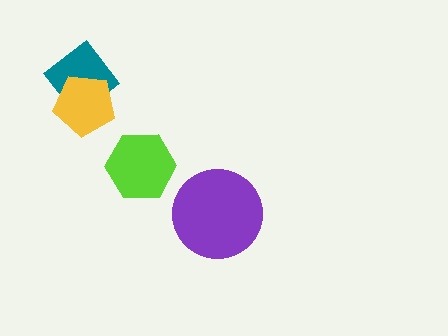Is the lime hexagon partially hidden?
No, no other shape covers it.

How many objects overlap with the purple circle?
0 objects overlap with the purple circle.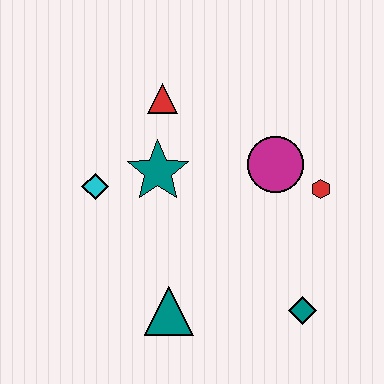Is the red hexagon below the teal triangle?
No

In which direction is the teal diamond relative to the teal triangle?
The teal diamond is to the right of the teal triangle.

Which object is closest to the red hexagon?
The magenta circle is closest to the red hexagon.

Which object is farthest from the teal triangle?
The red triangle is farthest from the teal triangle.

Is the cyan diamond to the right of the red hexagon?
No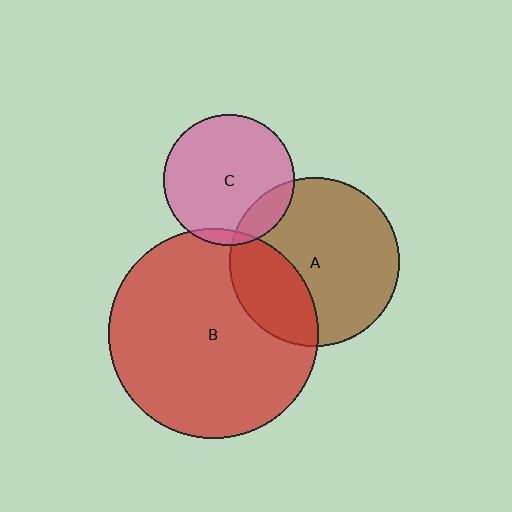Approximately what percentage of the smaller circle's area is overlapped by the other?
Approximately 5%.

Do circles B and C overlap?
Yes.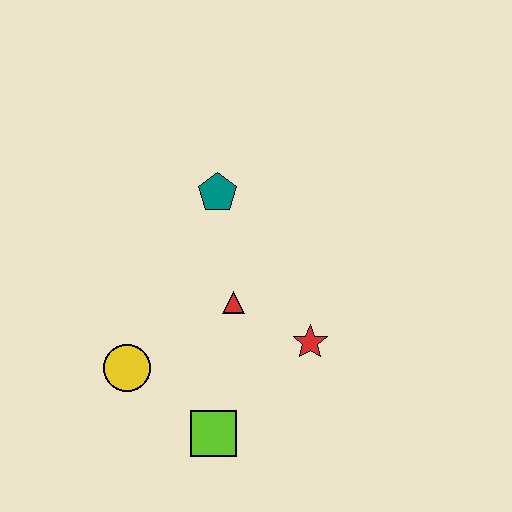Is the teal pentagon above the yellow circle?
Yes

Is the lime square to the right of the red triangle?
No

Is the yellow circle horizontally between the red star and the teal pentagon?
No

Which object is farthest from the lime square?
The teal pentagon is farthest from the lime square.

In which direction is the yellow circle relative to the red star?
The yellow circle is to the left of the red star.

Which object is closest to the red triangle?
The red star is closest to the red triangle.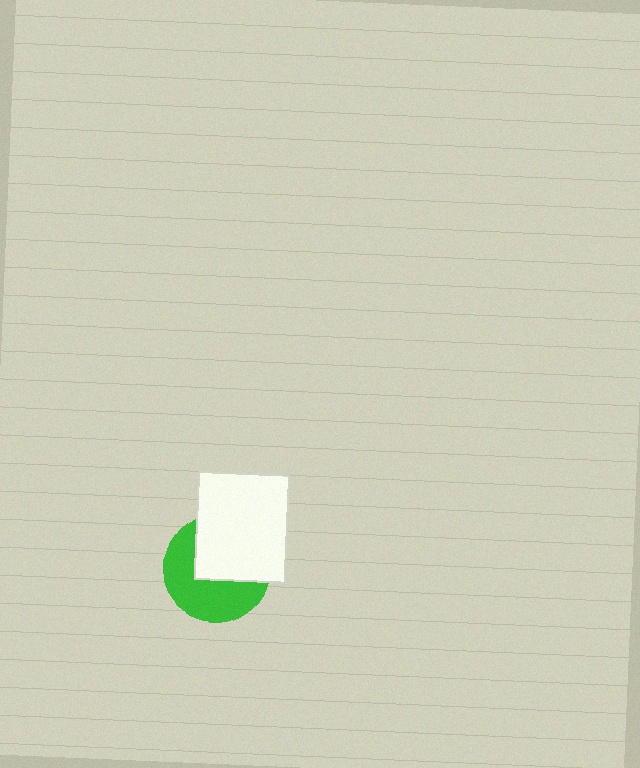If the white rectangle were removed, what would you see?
You would see the complete green circle.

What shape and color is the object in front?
The object in front is a white rectangle.